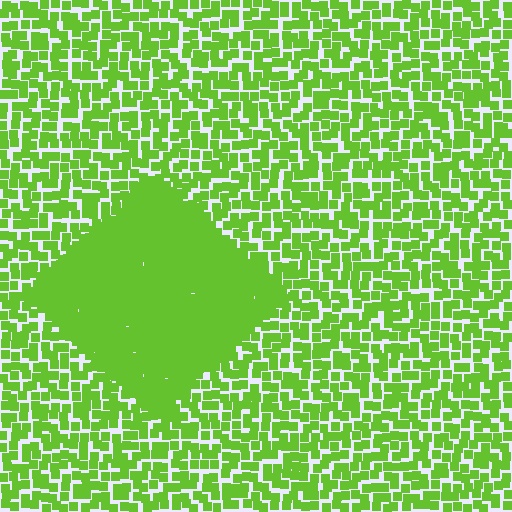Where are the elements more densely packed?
The elements are more densely packed inside the diamond boundary.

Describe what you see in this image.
The image contains small lime elements arranged at two different densities. A diamond-shaped region is visible where the elements are more densely packed than the surrounding area.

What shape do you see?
I see a diamond.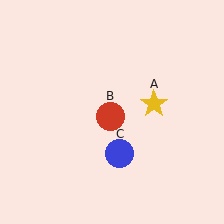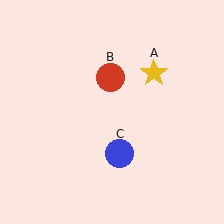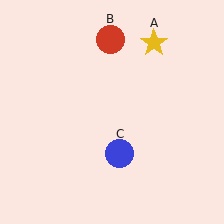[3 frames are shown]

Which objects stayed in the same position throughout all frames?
Blue circle (object C) remained stationary.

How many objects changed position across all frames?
2 objects changed position: yellow star (object A), red circle (object B).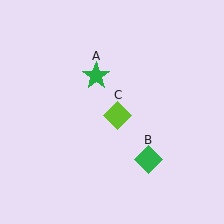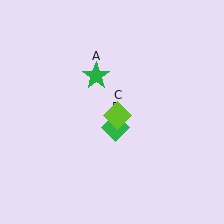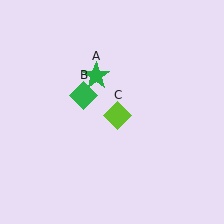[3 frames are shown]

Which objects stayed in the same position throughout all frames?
Green star (object A) and lime diamond (object C) remained stationary.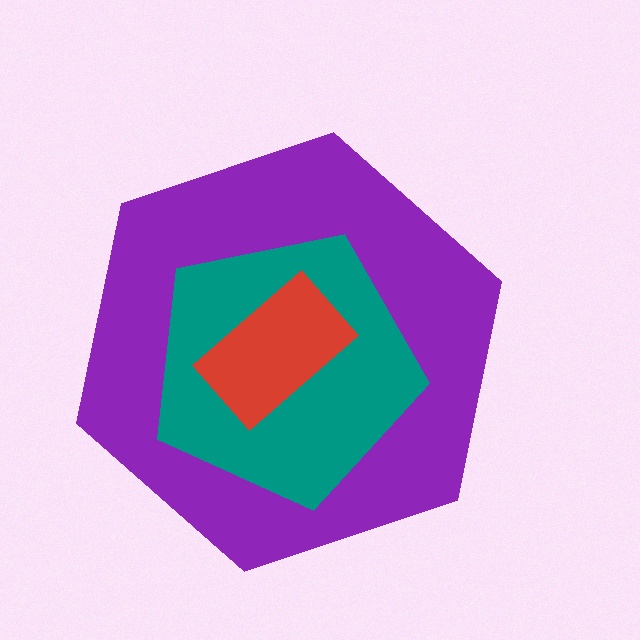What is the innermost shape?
The red rectangle.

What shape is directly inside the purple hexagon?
The teal pentagon.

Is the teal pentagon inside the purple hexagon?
Yes.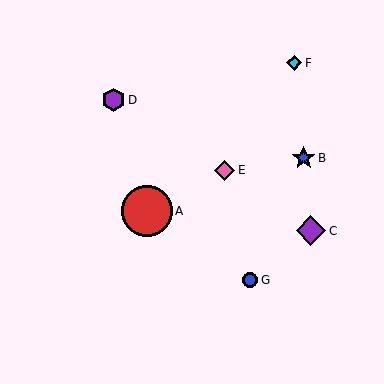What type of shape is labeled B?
Shape B is a blue star.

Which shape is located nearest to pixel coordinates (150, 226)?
The red circle (labeled A) at (147, 211) is nearest to that location.